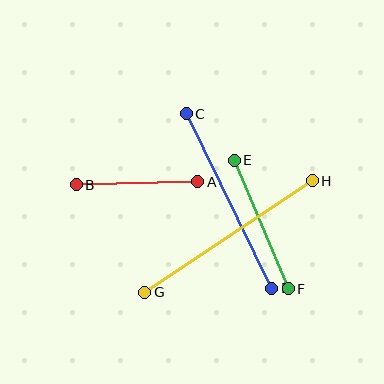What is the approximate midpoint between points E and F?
The midpoint is at approximately (261, 224) pixels.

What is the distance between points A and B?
The distance is approximately 122 pixels.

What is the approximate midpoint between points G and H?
The midpoint is at approximately (229, 237) pixels.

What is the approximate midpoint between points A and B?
The midpoint is at approximately (137, 183) pixels.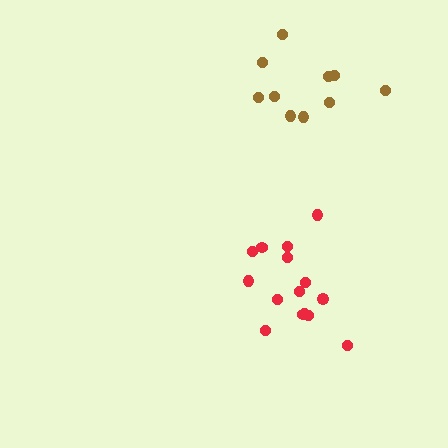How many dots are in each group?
Group 1: 10 dots, Group 2: 15 dots (25 total).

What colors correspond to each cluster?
The clusters are colored: brown, red.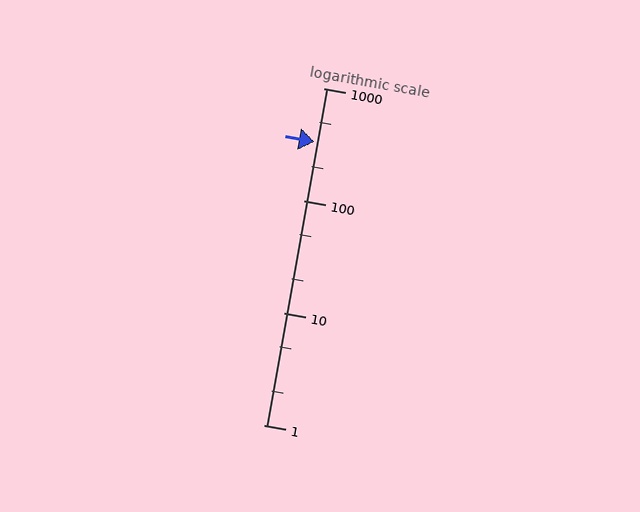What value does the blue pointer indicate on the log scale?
The pointer indicates approximately 330.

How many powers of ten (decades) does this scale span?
The scale spans 3 decades, from 1 to 1000.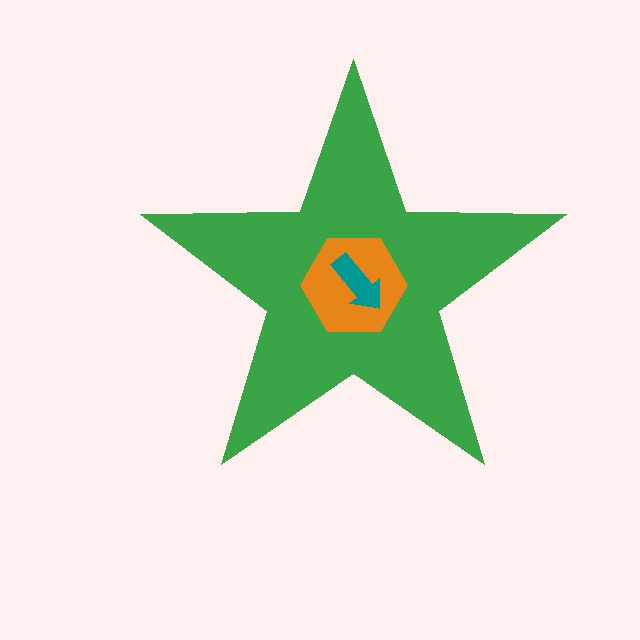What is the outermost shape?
The green star.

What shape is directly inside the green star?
The orange hexagon.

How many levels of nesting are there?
3.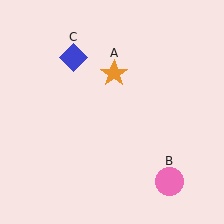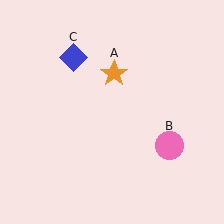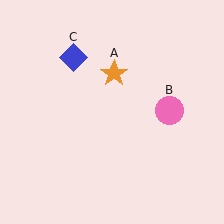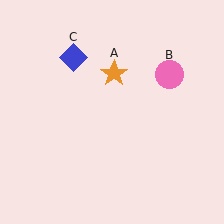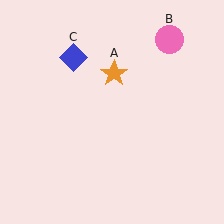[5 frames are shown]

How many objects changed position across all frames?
1 object changed position: pink circle (object B).